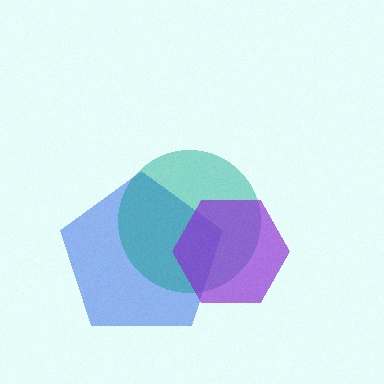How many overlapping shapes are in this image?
There are 3 overlapping shapes in the image.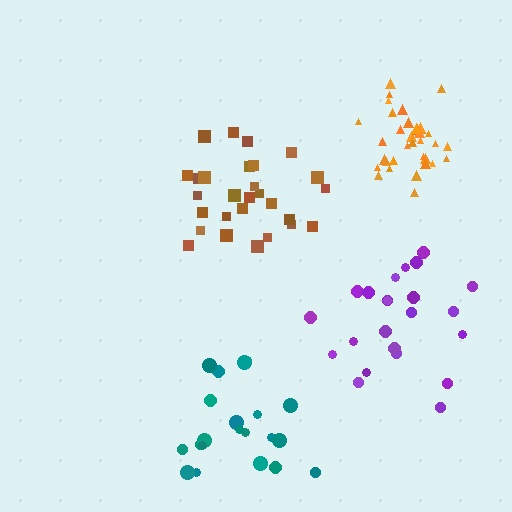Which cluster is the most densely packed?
Orange.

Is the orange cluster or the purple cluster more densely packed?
Orange.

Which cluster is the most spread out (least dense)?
Purple.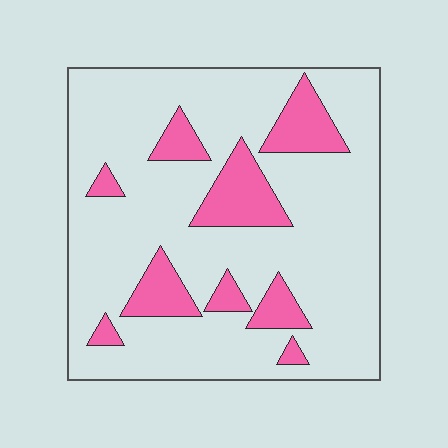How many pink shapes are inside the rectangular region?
9.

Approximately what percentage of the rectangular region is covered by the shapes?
Approximately 20%.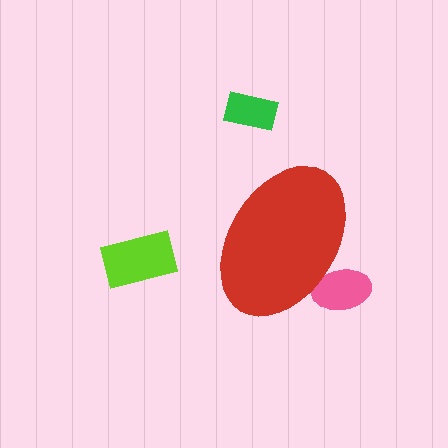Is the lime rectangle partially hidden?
No, the lime rectangle is fully visible.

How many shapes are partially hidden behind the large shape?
1 shape is partially hidden.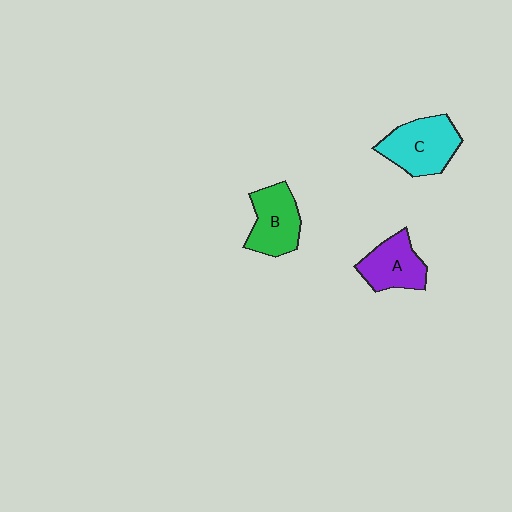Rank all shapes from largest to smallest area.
From largest to smallest: C (cyan), B (green), A (purple).